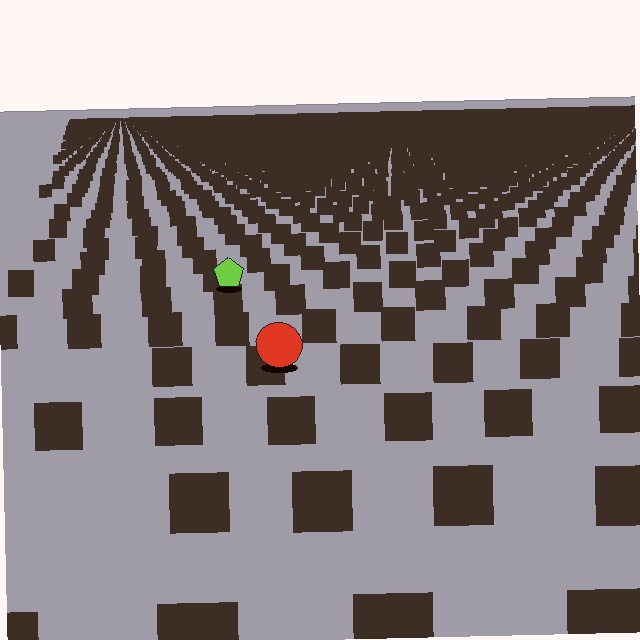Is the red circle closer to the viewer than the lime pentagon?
Yes. The red circle is closer — you can tell from the texture gradient: the ground texture is coarser near it.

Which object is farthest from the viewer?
The lime pentagon is farthest from the viewer. It appears smaller and the ground texture around it is denser.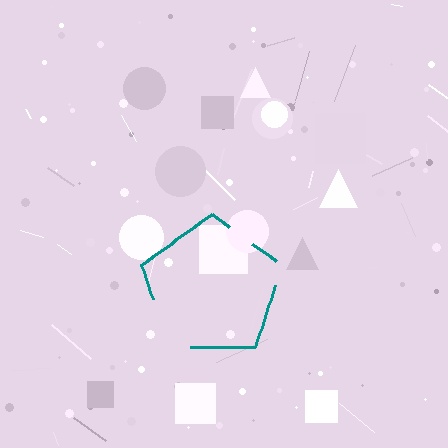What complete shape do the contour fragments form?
The contour fragments form a pentagon.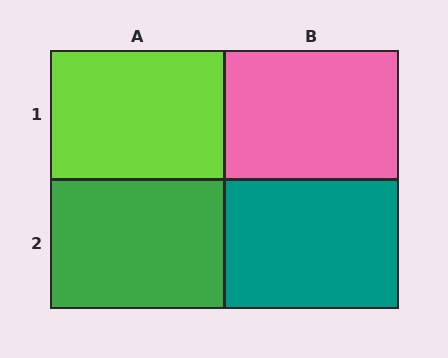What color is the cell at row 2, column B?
Teal.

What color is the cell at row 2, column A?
Green.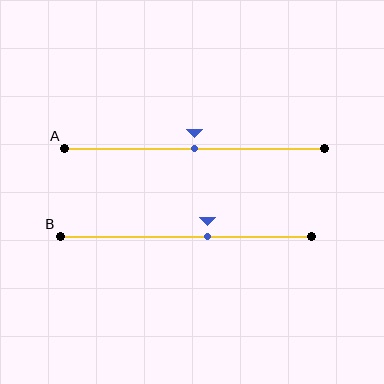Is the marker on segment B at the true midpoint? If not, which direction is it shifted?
No, the marker on segment B is shifted to the right by about 9% of the segment length.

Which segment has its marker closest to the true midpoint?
Segment A has its marker closest to the true midpoint.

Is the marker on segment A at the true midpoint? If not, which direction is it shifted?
Yes, the marker on segment A is at the true midpoint.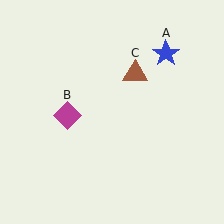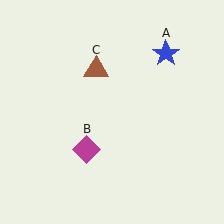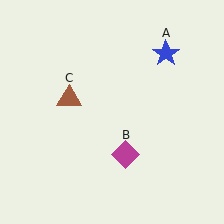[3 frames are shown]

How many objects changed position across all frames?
2 objects changed position: magenta diamond (object B), brown triangle (object C).